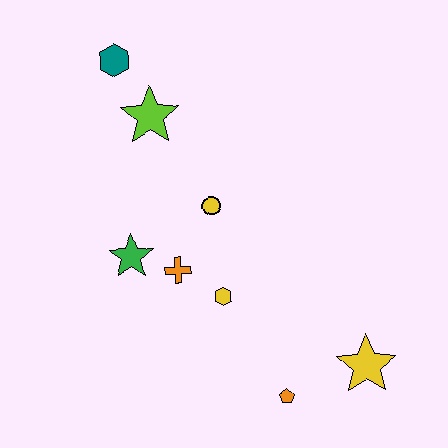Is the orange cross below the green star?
Yes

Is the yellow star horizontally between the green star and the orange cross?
No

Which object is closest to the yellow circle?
The orange cross is closest to the yellow circle.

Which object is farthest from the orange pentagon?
The teal hexagon is farthest from the orange pentagon.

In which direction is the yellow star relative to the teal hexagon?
The yellow star is below the teal hexagon.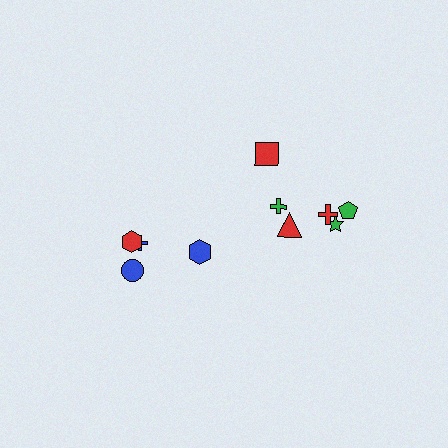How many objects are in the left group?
There are 4 objects.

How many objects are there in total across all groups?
There are 10 objects.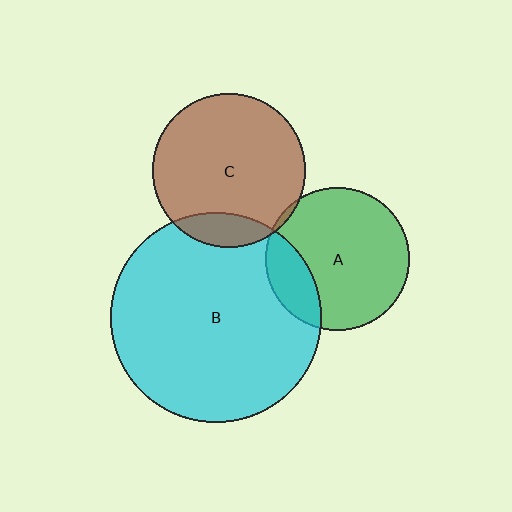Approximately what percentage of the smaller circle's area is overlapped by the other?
Approximately 15%.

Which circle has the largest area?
Circle B (cyan).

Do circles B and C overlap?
Yes.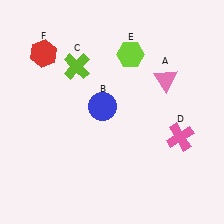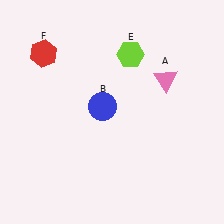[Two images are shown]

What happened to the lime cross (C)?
The lime cross (C) was removed in Image 2. It was in the top-left area of Image 1.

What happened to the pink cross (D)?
The pink cross (D) was removed in Image 2. It was in the bottom-right area of Image 1.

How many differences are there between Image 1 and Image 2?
There are 2 differences between the two images.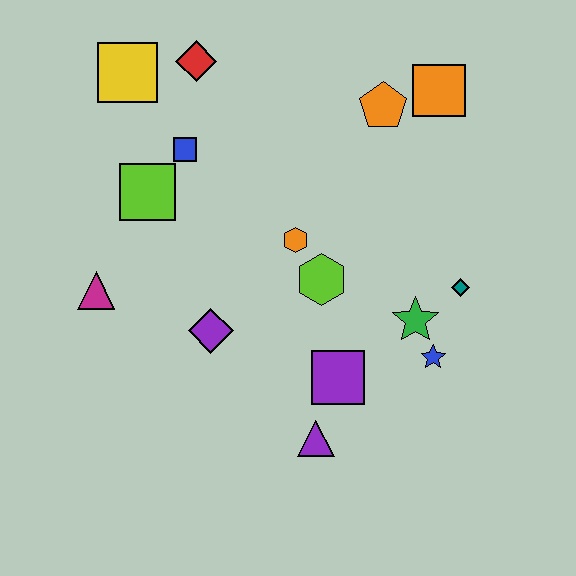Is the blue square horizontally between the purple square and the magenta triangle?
Yes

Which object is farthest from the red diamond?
The purple triangle is farthest from the red diamond.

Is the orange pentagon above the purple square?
Yes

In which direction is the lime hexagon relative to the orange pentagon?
The lime hexagon is below the orange pentagon.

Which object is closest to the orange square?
The orange pentagon is closest to the orange square.